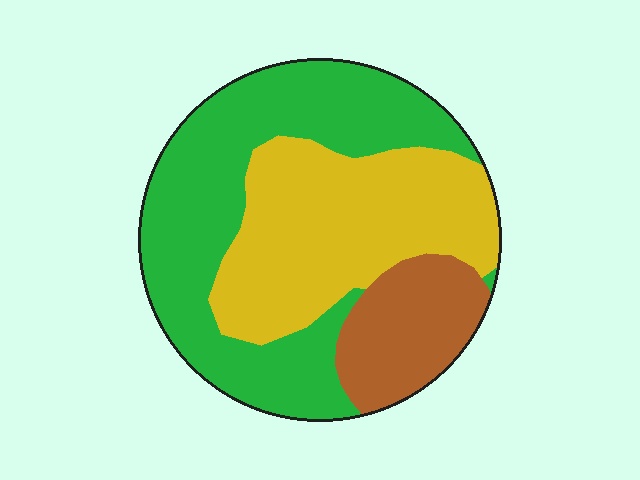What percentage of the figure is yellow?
Yellow covers about 35% of the figure.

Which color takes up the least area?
Brown, at roughly 15%.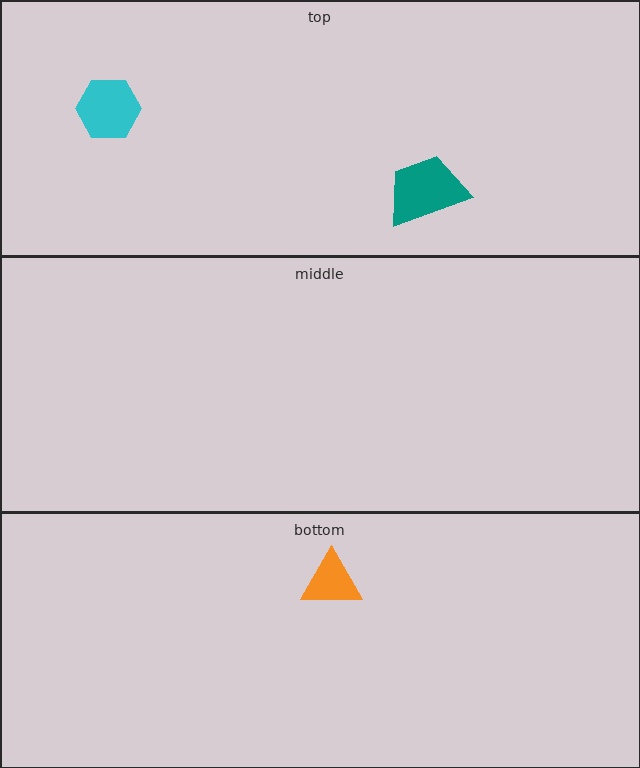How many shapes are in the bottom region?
1.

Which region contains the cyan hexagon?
The top region.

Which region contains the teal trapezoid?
The top region.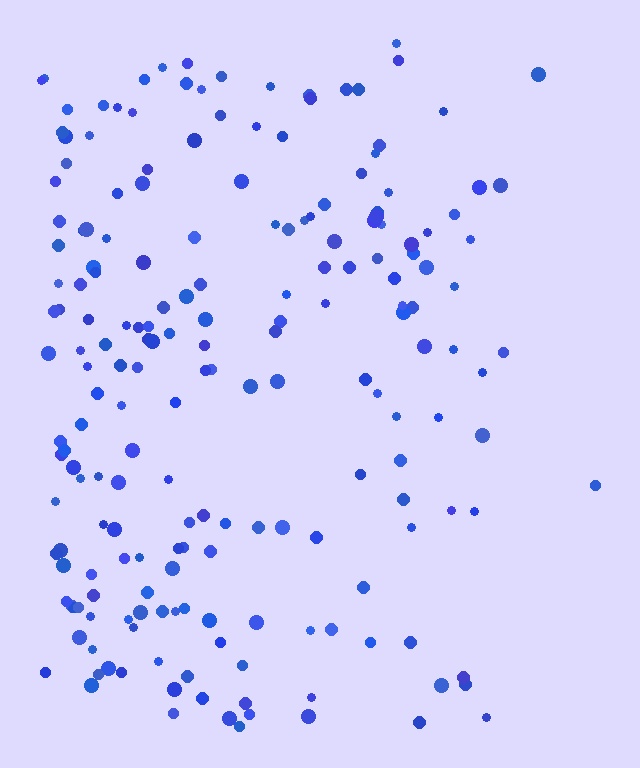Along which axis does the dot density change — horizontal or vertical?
Horizontal.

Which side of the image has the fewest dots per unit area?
The right.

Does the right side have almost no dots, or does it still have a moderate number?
Still a moderate number, just noticeably fewer than the left.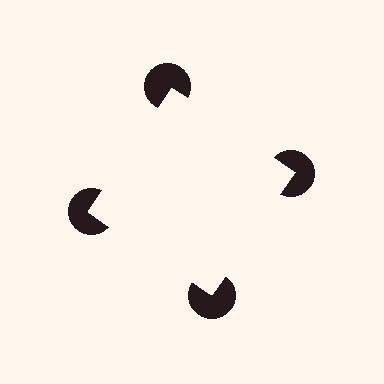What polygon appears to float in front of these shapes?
An illusory square — its edges are inferred from the aligned wedge cuts in the pac-man discs, not physically drawn.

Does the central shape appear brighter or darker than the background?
It typically appears slightly brighter than the background, even though no actual brightness change is drawn.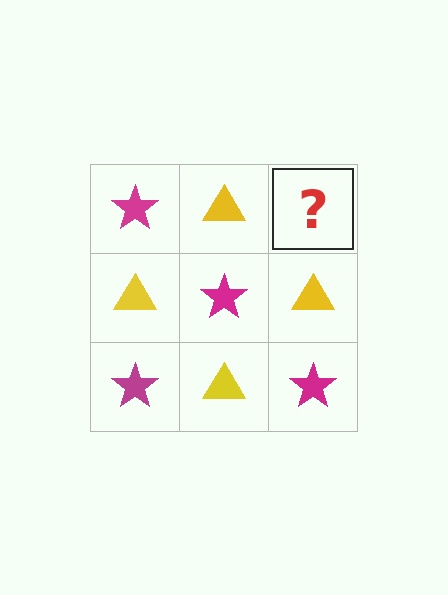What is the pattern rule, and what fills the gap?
The rule is that it alternates magenta star and yellow triangle in a checkerboard pattern. The gap should be filled with a magenta star.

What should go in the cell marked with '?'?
The missing cell should contain a magenta star.